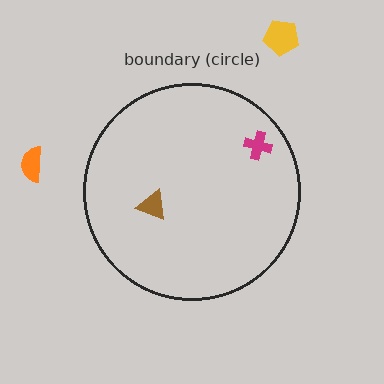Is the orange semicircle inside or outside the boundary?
Outside.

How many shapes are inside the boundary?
2 inside, 2 outside.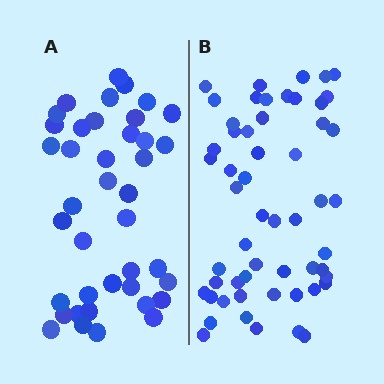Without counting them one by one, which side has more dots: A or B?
Region B (the right region) has more dots.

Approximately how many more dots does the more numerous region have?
Region B has approximately 15 more dots than region A.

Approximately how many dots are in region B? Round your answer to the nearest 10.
About 60 dots. (The exact count is 55, which rounds to 60.)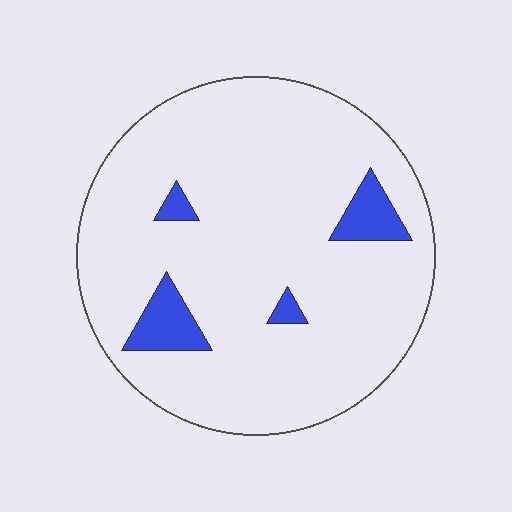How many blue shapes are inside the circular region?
4.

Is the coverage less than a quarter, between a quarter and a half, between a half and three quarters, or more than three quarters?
Less than a quarter.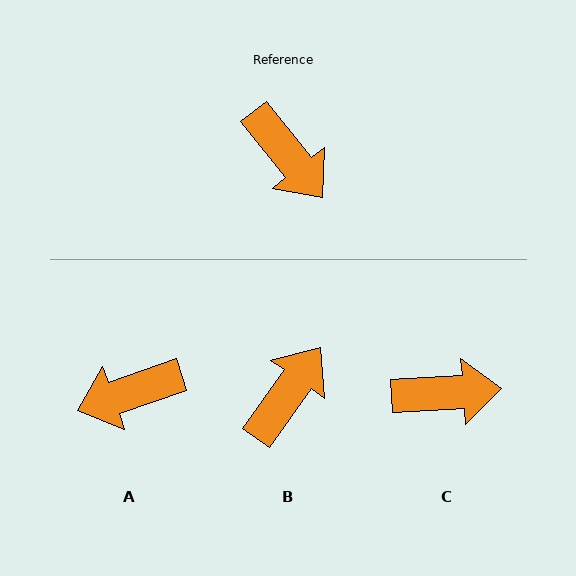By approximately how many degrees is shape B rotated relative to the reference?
Approximately 106 degrees counter-clockwise.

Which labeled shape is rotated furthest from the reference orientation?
A, about 109 degrees away.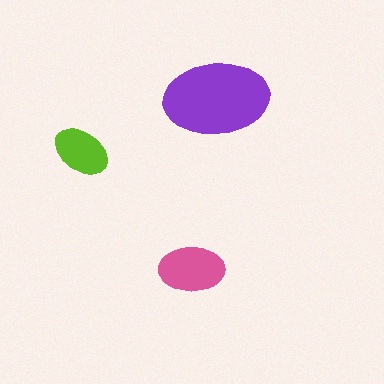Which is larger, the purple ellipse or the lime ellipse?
The purple one.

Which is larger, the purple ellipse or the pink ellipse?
The purple one.